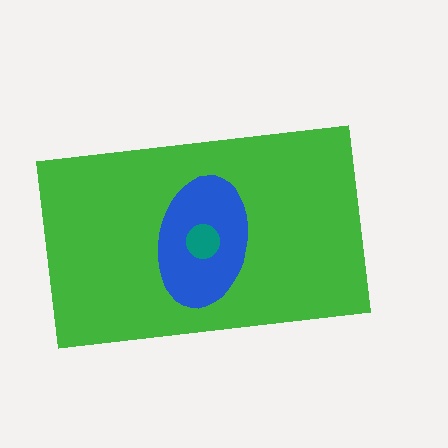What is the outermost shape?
The green rectangle.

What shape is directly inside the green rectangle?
The blue ellipse.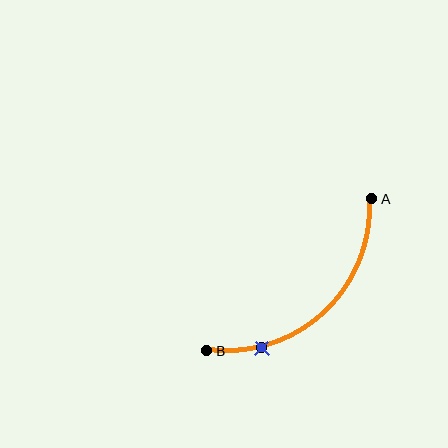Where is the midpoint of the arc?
The arc midpoint is the point on the curve farthest from the straight line joining A and B. It sits below and to the right of that line.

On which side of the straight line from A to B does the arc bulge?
The arc bulges below and to the right of the straight line connecting A and B.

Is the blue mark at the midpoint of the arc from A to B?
No. The blue mark lies on the arc but is closer to endpoint B. The arc midpoint would be at the point on the curve equidistant along the arc from both A and B.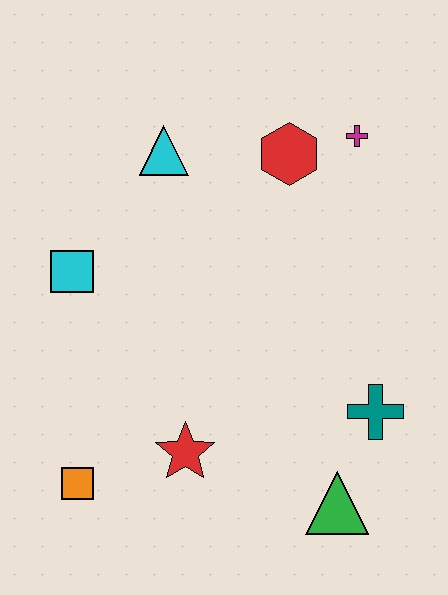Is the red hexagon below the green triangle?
No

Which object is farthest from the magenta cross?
The orange square is farthest from the magenta cross.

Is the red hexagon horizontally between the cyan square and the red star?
No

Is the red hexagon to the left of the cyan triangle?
No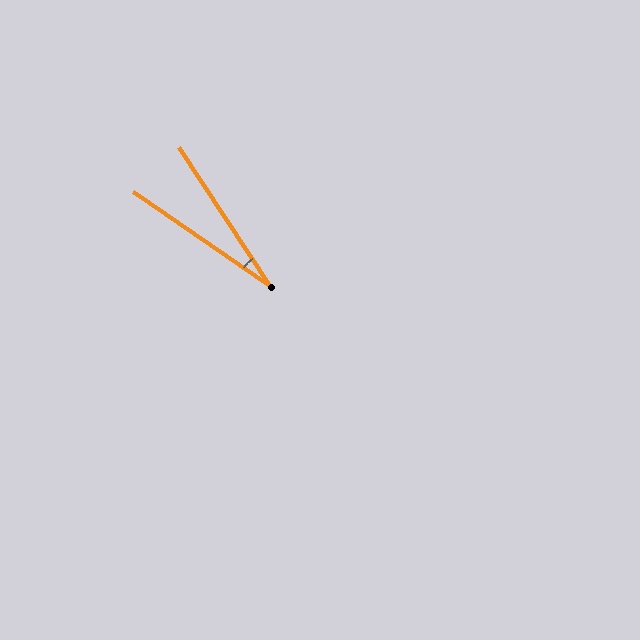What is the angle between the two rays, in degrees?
Approximately 22 degrees.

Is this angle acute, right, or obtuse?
It is acute.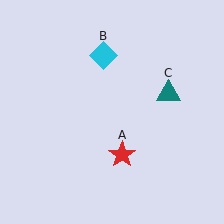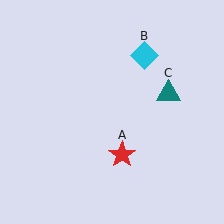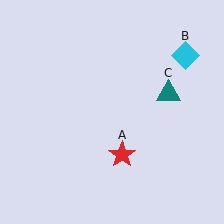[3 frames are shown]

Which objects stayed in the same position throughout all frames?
Red star (object A) and teal triangle (object C) remained stationary.